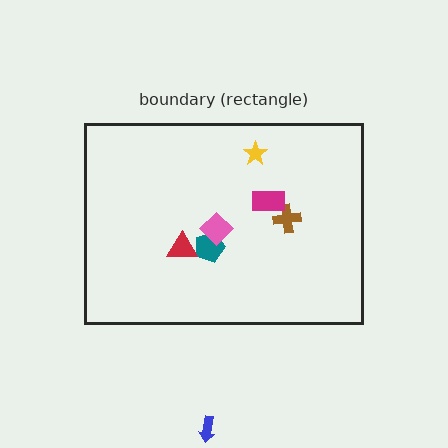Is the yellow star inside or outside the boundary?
Inside.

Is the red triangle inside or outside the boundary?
Inside.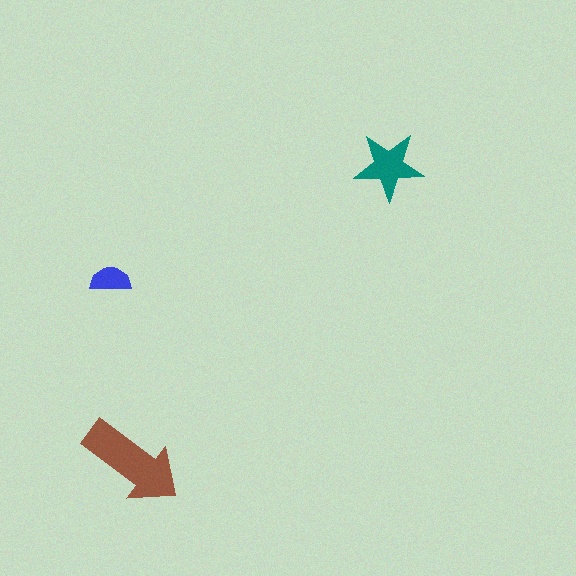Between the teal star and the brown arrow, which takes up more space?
The brown arrow.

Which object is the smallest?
The blue semicircle.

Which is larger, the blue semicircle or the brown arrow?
The brown arrow.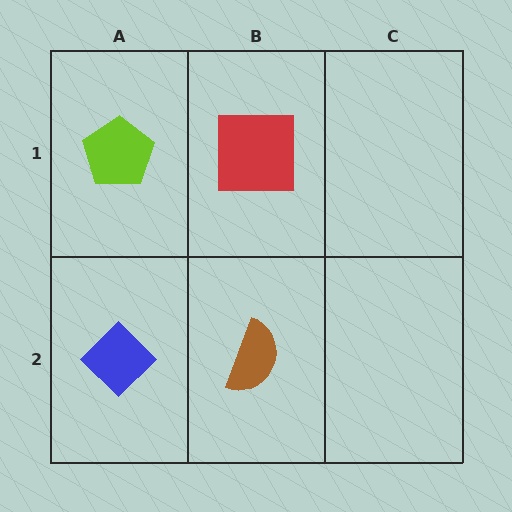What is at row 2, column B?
A brown semicircle.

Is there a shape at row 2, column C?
No, that cell is empty.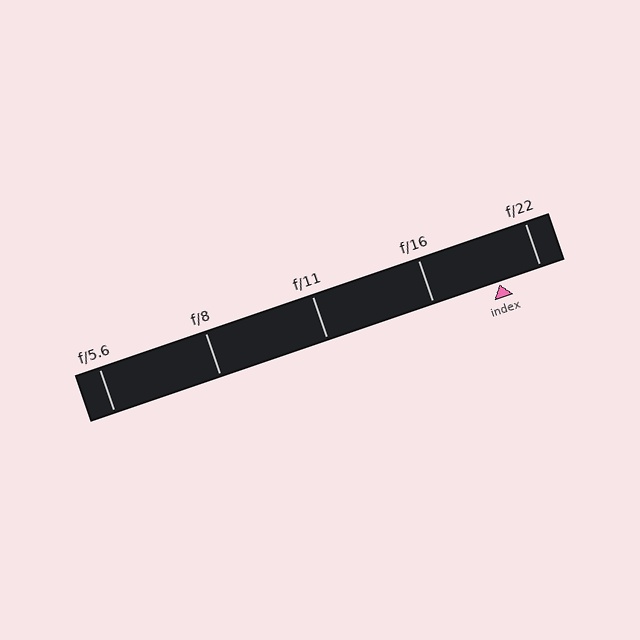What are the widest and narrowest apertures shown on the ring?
The widest aperture shown is f/5.6 and the narrowest is f/22.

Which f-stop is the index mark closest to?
The index mark is closest to f/22.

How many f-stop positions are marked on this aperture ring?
There are 5 f-stop positions marked.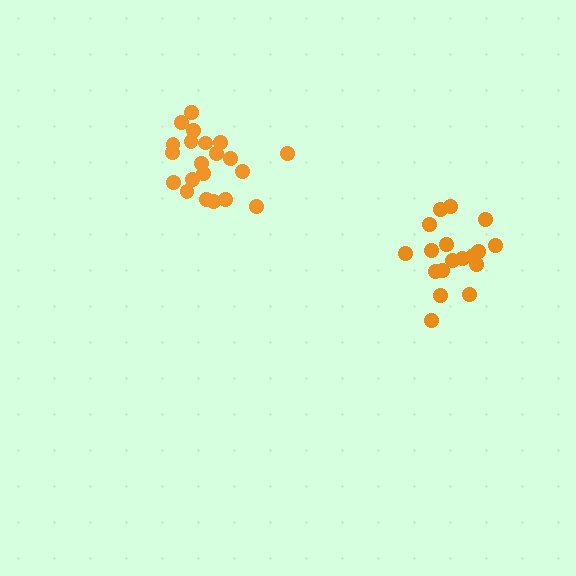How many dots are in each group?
Group 1: 18 dots, Group 2: 21 dots (39 total).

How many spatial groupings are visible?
There are 2 spatial groupings.